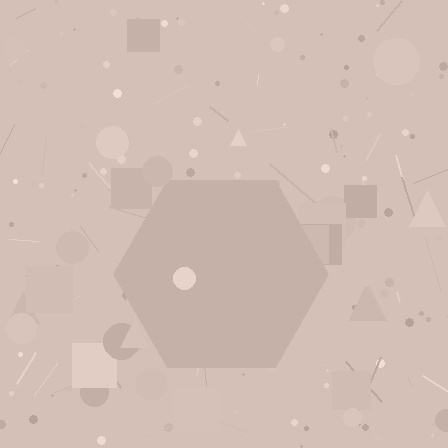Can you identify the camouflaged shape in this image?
The camouflaged shape is a hexagon.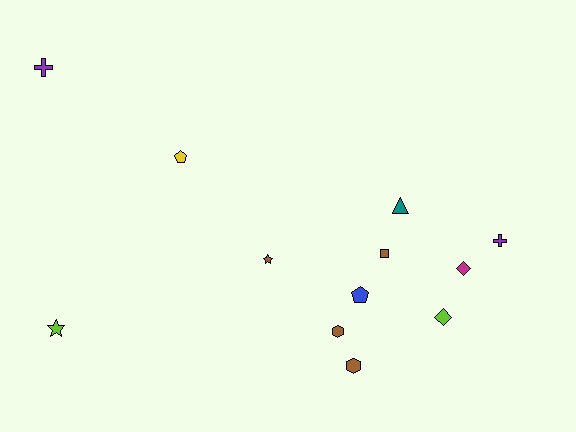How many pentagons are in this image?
There are 2 pentagons.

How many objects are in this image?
There are 12 objects.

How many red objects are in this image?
There are no red objects.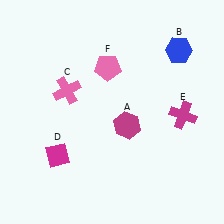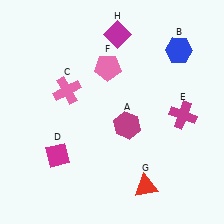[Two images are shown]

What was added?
A red triangle (G), a magenta diamond (H) were added in Image 2.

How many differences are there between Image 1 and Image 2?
There are 2 differences between the two images.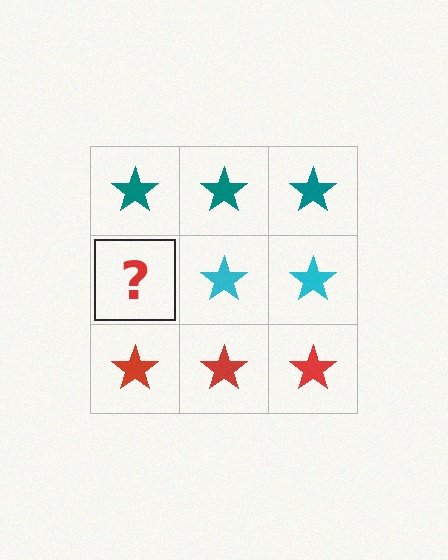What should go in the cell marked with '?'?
The missing cell should contain a cyan star.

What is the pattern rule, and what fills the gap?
The rule is that each row has a consistent color. The gap should be filled with a cyan star.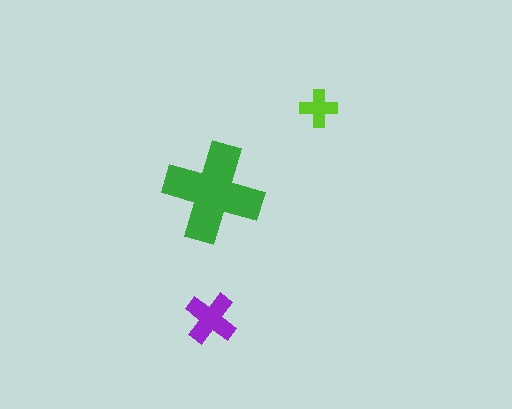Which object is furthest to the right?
The lime cross is rightmost.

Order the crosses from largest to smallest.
the green one, the purple one, the lime one.